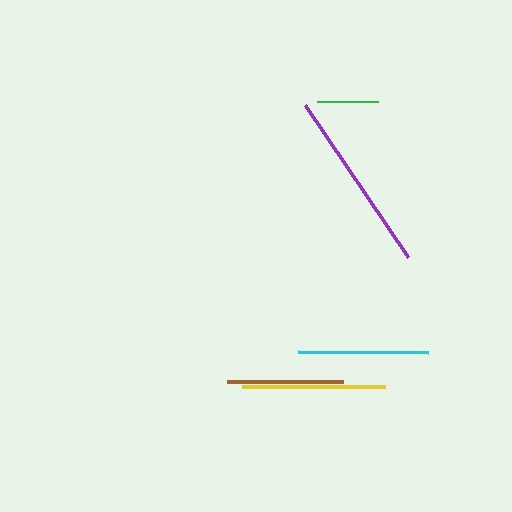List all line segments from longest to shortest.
From longest to shortest: purple, yellow, cyan, brown, green.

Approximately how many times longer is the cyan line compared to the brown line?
The cyan line is approximately 1.1 times the length of the brown line.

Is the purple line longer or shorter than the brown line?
The purple line is longer than the brown line.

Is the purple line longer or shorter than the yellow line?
The purple line is longer than the yellow line.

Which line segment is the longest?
The purple line is the longest at approximately 184 pixels.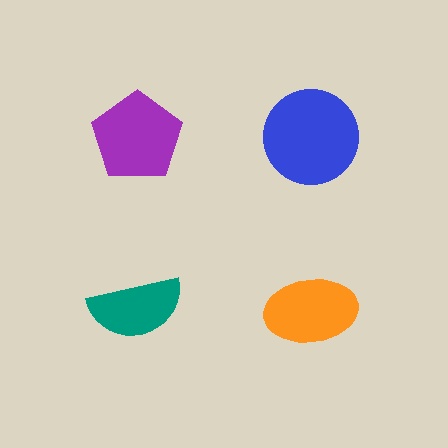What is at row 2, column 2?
An orange ellipse.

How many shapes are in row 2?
2 shapes.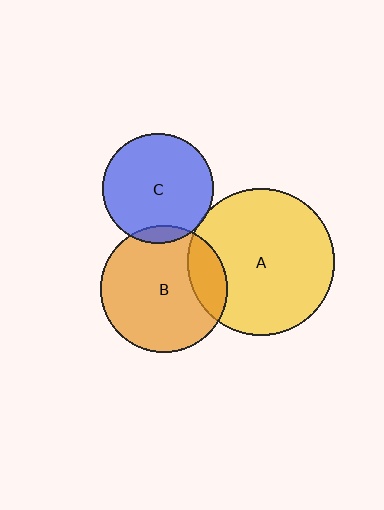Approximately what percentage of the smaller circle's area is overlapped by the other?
Approximately 20%.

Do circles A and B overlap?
Yes.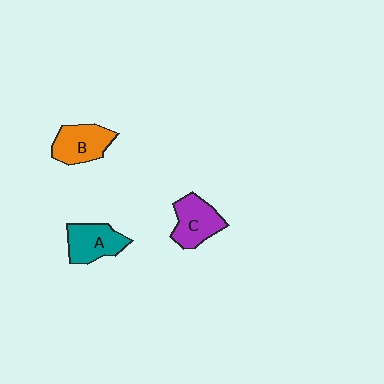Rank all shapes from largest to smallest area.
From largest to smallest: C (purple), B (orange), A (teal).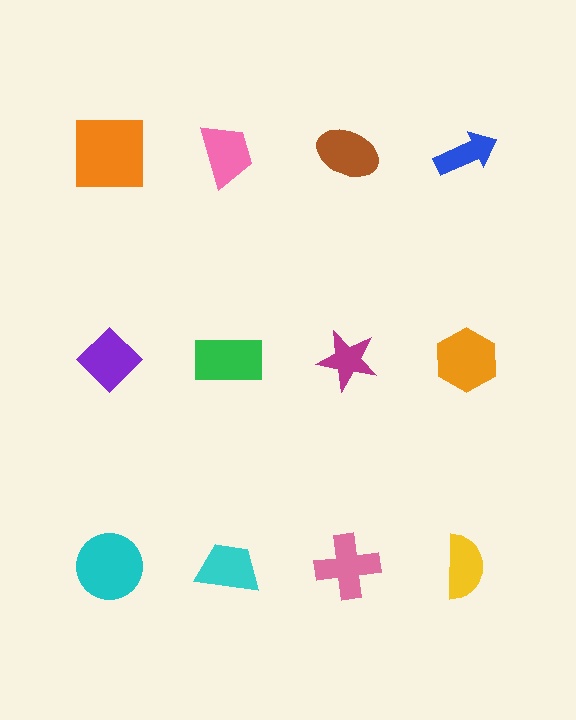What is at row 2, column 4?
An orange hexagon.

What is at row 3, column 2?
A cyan trapezoid.